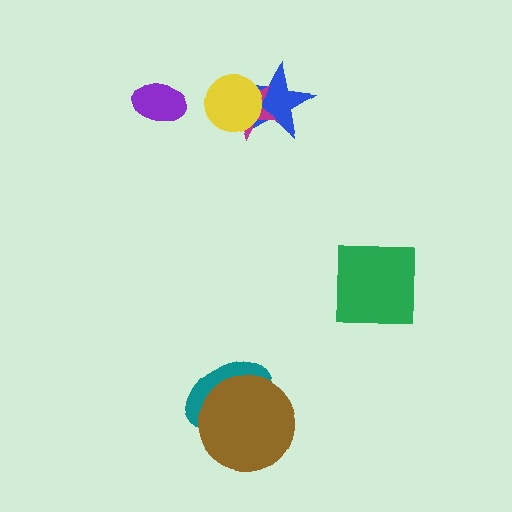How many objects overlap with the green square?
0 objects overlap with the green square.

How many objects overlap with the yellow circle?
2 objects overlap with the yellow circle.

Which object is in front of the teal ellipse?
The brown circle is in front of the teal ellipse.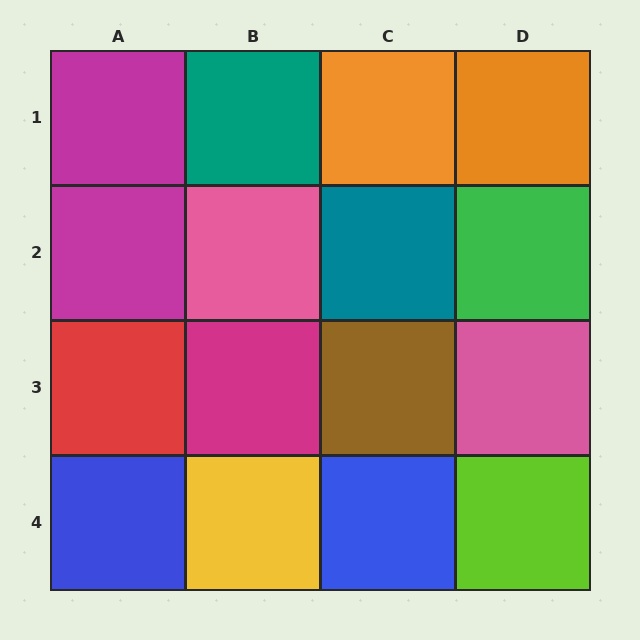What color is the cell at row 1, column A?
Magenta.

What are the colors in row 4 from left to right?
Blue, yellow, blue, lime.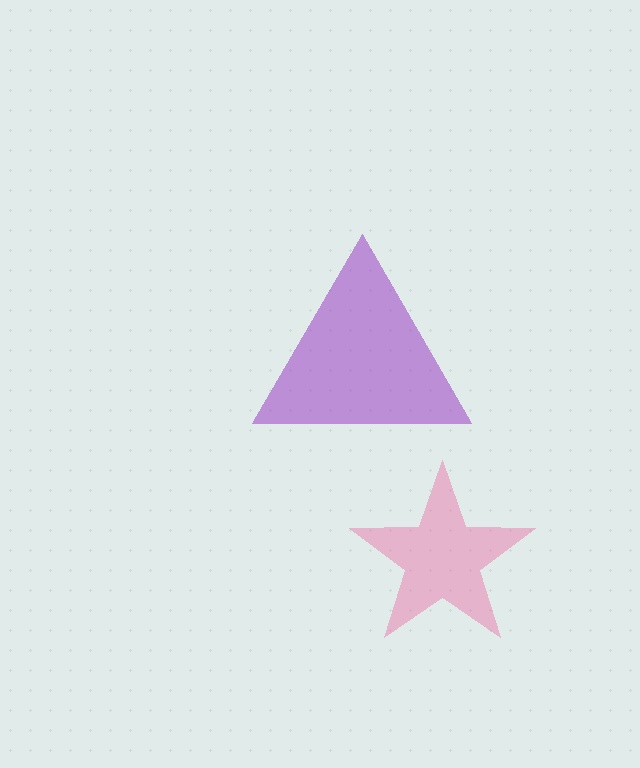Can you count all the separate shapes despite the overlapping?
Yes, there are 2 separate shapes.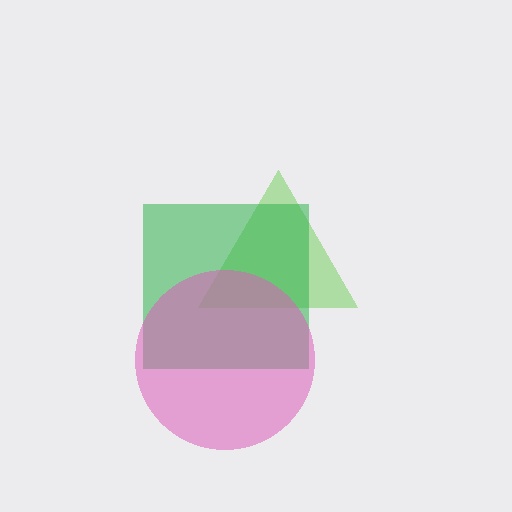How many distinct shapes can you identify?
There are 3 distinct shapes: a lime triangle, a green square, a pink circle.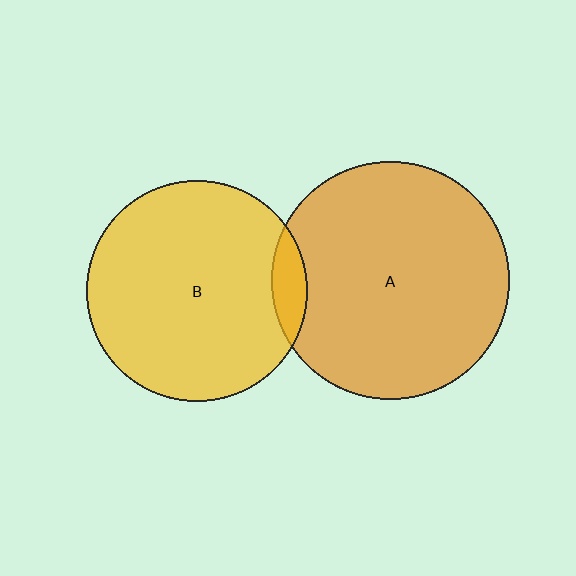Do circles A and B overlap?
Yes.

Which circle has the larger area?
Circle A (orange).